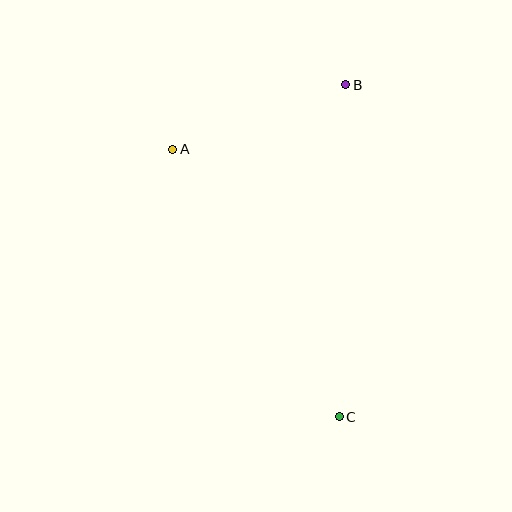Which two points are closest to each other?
Points A and B are closest to each other.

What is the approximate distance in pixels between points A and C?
The distance between A and C is approximately 315 pixels.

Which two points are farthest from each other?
Points B and C are farthest from each other.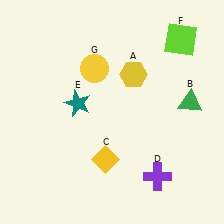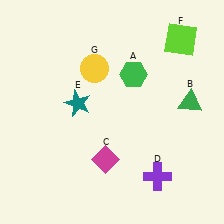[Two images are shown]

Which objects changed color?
A changed from yellow to green. C changed from yellow to magenta.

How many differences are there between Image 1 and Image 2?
There are 2 differences between the two images.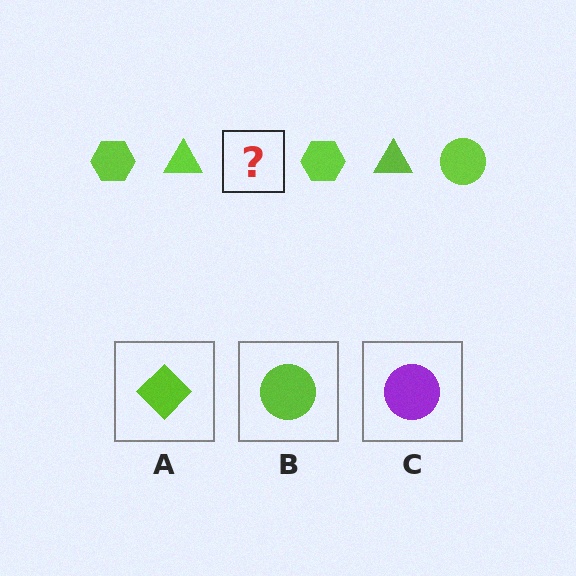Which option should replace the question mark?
Option B.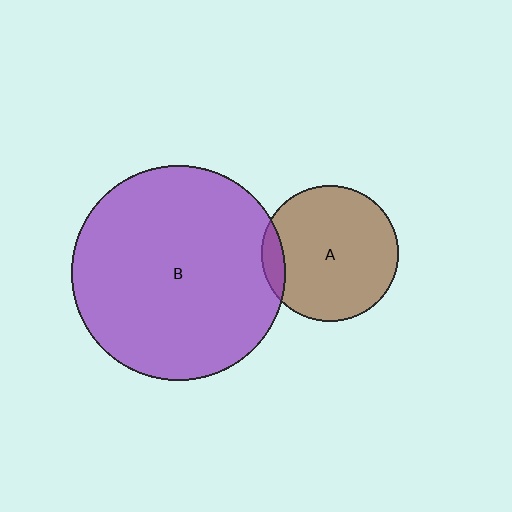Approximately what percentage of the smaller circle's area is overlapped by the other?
Approximately 10%.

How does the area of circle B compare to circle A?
Approximately 2.5 times.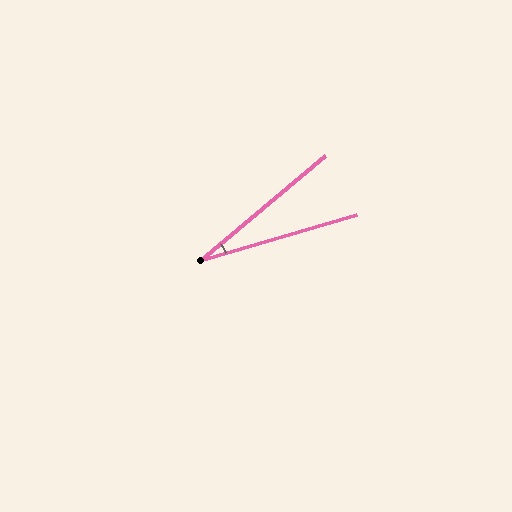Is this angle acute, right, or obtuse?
It is acute.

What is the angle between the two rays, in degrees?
Approximately 24 degrees.